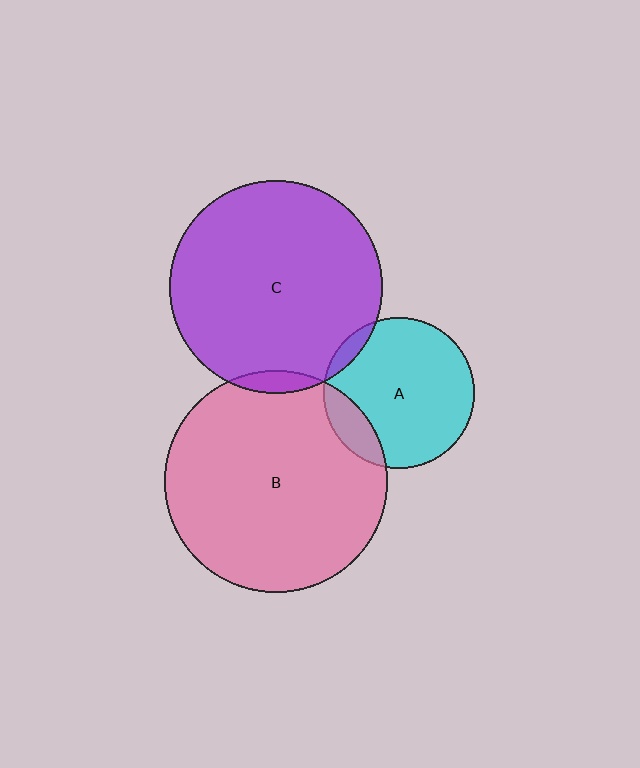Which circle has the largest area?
Circle B (pink).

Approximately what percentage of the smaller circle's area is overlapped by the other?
Approximately 5%.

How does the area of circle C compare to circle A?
Approximately 2.0 times.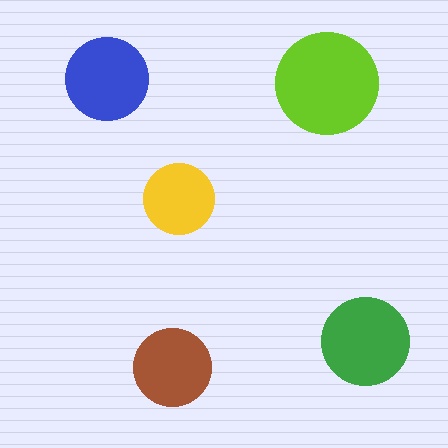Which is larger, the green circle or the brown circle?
The green one.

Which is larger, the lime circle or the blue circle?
The lime one.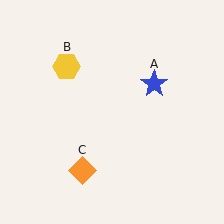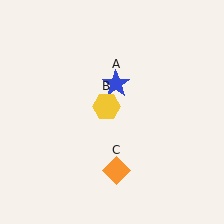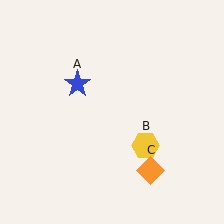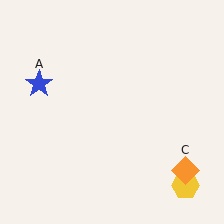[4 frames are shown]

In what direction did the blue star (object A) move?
The blue star (object A) moved left.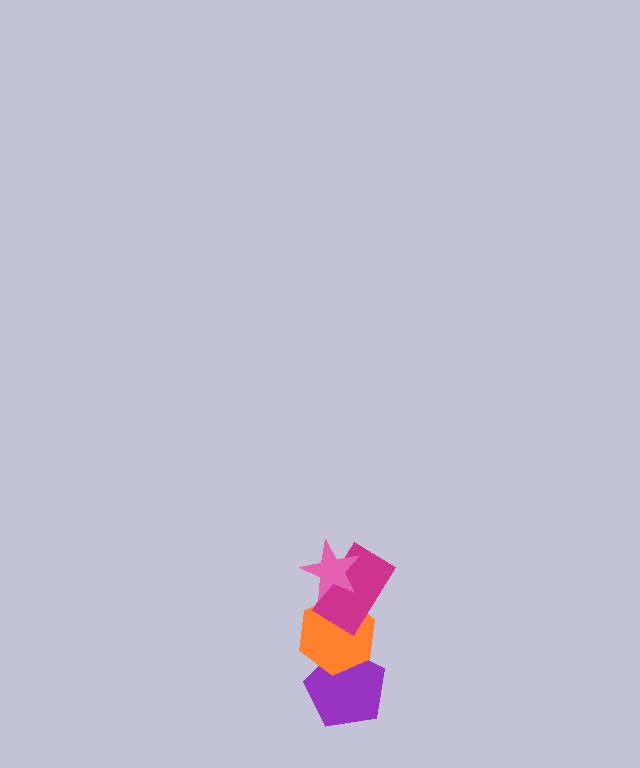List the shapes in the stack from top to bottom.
From top to bottom: the pink star, the magenta rectangle, the orange hexagon, the purple pentagon.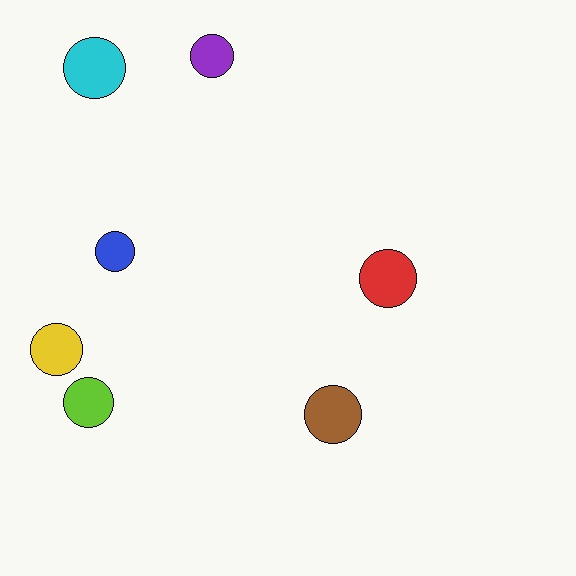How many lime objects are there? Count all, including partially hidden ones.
There is 1 lime object.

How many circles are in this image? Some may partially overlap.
There are 7 circles.